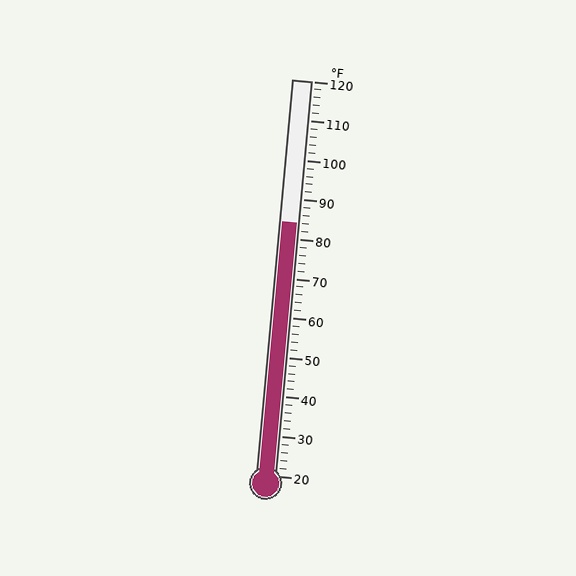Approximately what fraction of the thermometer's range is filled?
The thermometer is filled to approximately 65% of its range.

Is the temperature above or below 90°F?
The temperature is below 90°F.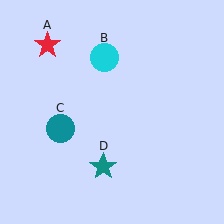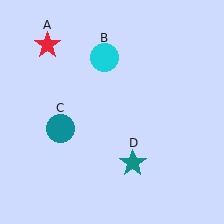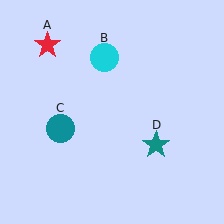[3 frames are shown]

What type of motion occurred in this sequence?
The teal star (object D) rotated counterclockwise around the center of the scene.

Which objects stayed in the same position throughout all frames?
Red star (object A) and cyan circle (object B) and teal circle (object C) remained stationary.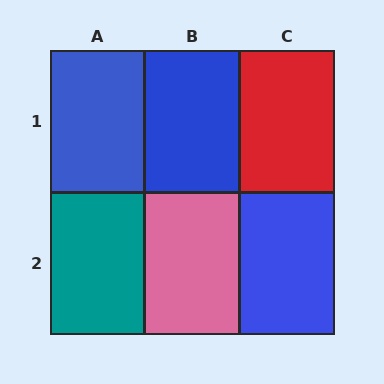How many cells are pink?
1 cell is pink.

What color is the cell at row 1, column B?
Blue.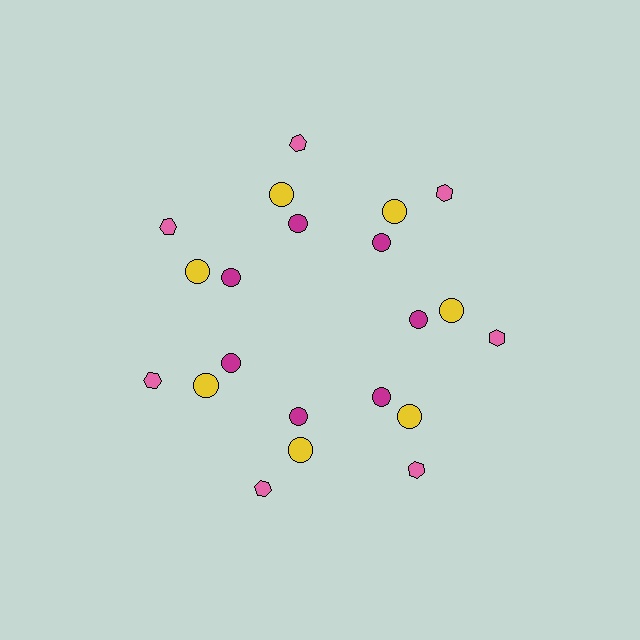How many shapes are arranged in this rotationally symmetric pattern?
There are 21 shapes, arranged in 7 groups of 3.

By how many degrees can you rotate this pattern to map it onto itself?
The pattern maps onto itself every 51 degrees of rotation.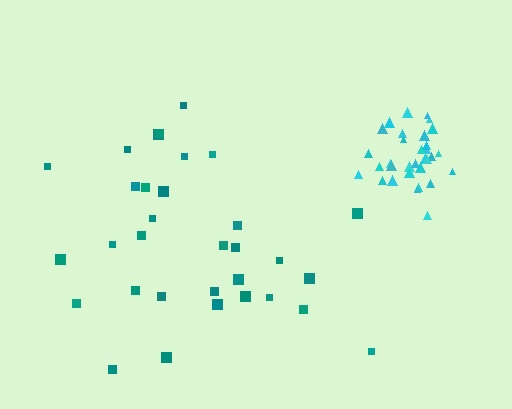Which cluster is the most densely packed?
Cyan.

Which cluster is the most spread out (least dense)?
Teal.